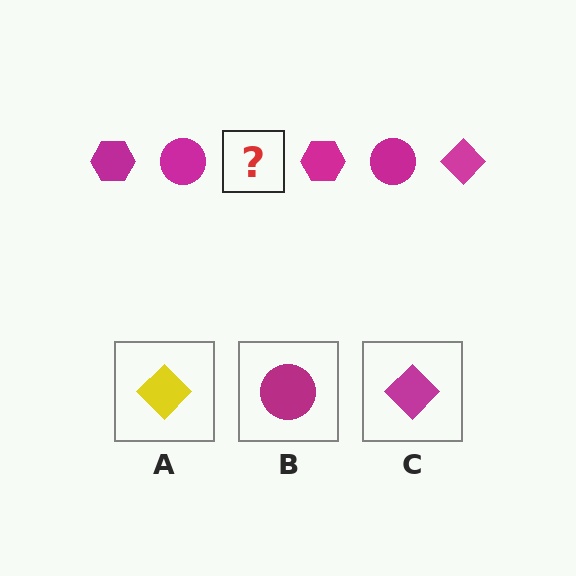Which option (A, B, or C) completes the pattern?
C.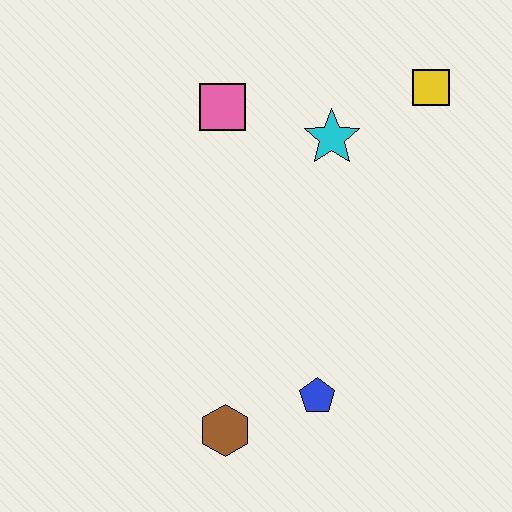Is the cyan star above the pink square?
No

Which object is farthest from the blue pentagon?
The yellow square is farthest from the blue pentagon.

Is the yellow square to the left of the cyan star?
No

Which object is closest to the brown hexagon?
The blue pentagon is closest to the brown hexagon.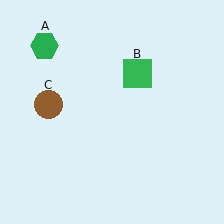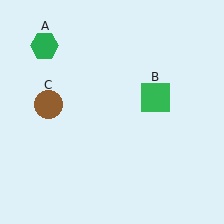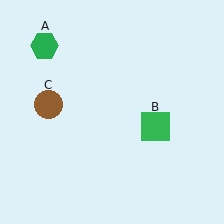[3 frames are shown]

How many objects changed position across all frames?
1 object changed position: green square (object B).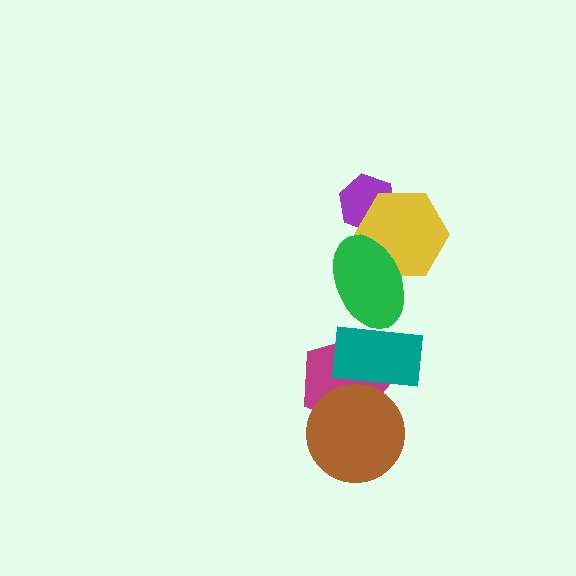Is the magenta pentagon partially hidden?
Yes, it is partially covered by another shape.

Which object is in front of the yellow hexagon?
The green ellipse is in front of the yellow hexagon.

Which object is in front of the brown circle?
The teal rectangle is in front of the brown circle.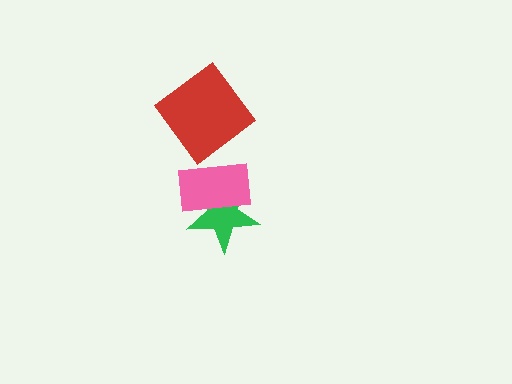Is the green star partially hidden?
Yes, it is partially covered by another shape.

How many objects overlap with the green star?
1 object overlaps with the green star.